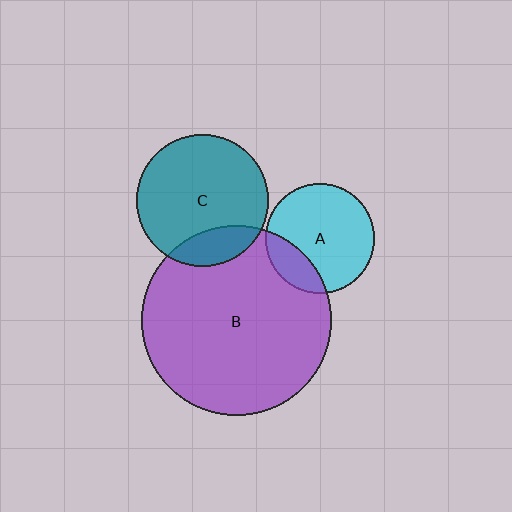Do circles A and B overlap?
Yes.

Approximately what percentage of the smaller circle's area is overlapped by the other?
Approximately 20%.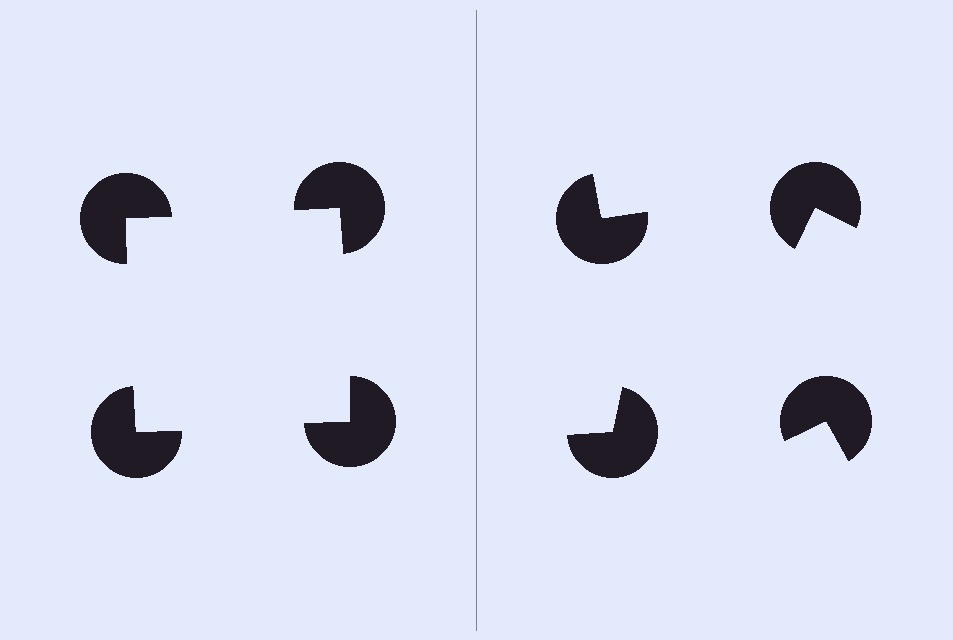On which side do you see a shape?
An illusory square appears on the left side. On the right side the wedge cuts are rotated, so no coherent shape forms.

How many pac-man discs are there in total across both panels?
8 — 4 on each side.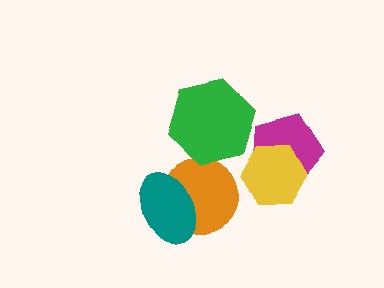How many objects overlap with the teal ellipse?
1 object overlaps with the teal ellipse.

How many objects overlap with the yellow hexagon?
1 object overlaps with the yellow hexagon.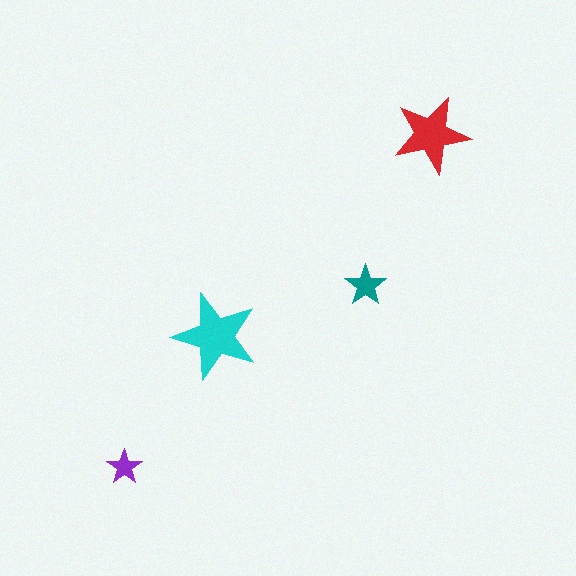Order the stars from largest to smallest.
the cyan one, the red one, the teal one, the purple one.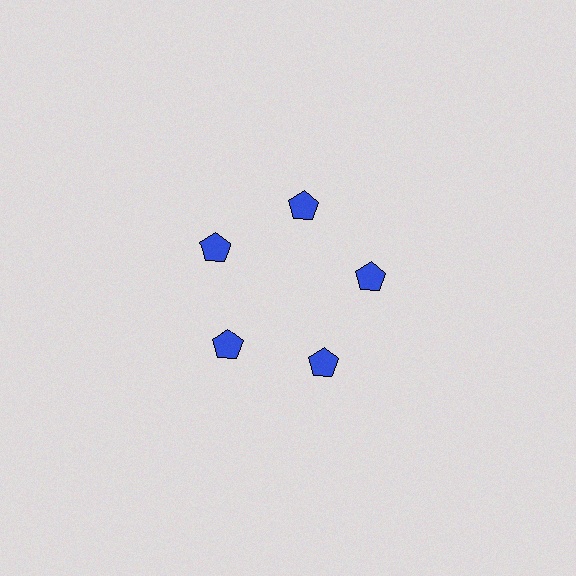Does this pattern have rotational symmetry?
Yes, this pattern has 5-fold rotational symmetry. It looks the same after rotating 72 degrees around the center.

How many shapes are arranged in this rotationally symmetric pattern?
There are 5 shapes, arranged in 5 groups of 1.